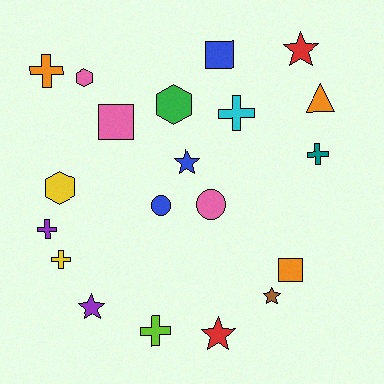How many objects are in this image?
There are 20 objects.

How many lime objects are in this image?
There is 1 lime object.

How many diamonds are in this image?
There are no diamonds.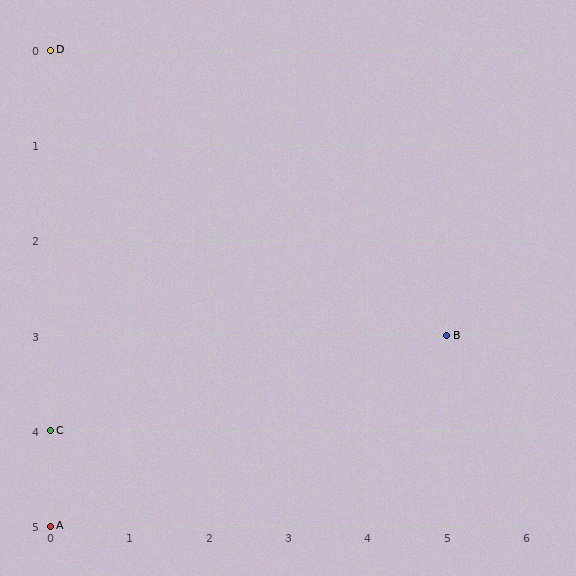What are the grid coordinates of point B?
Point B is at grid coordinates (5, 3).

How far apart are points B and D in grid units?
Points B and D are 5 columns and 3 rows apart (about 5.8 grid units diagonally).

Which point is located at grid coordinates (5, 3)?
Point B is at (5, 3).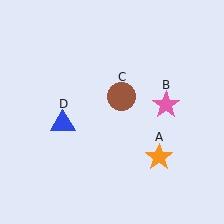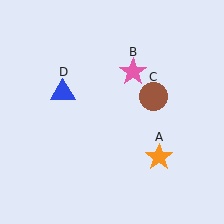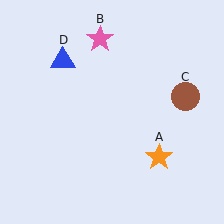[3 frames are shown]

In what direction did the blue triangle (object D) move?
The blue triangle (object D) moved up.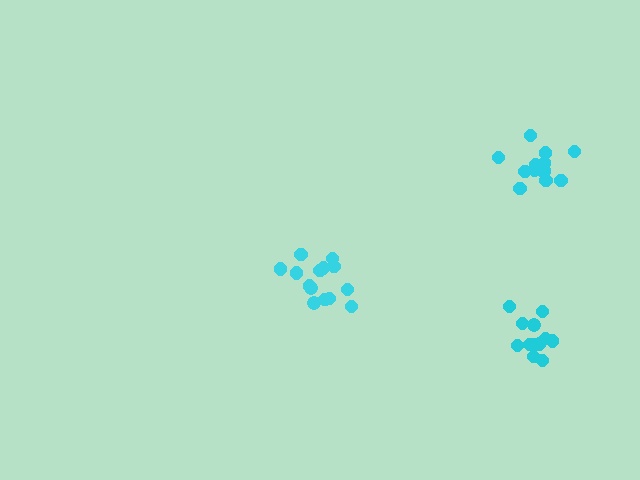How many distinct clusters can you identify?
There are 3 distinct clusters.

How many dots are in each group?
Group 1: 14 dots, Group 2: 12 dots, Group 3: 14 dots (40 total).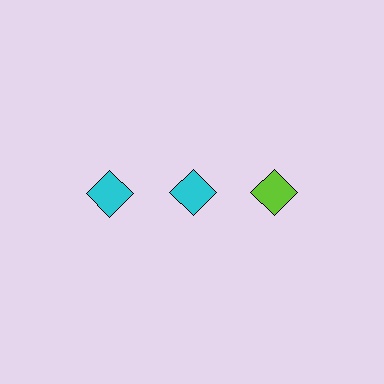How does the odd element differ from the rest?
It has a different color: lime instead of cyan.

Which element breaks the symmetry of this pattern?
The lime diamond in the top row, center column breaks the symmetry. All other shapes are cyan diamonds.